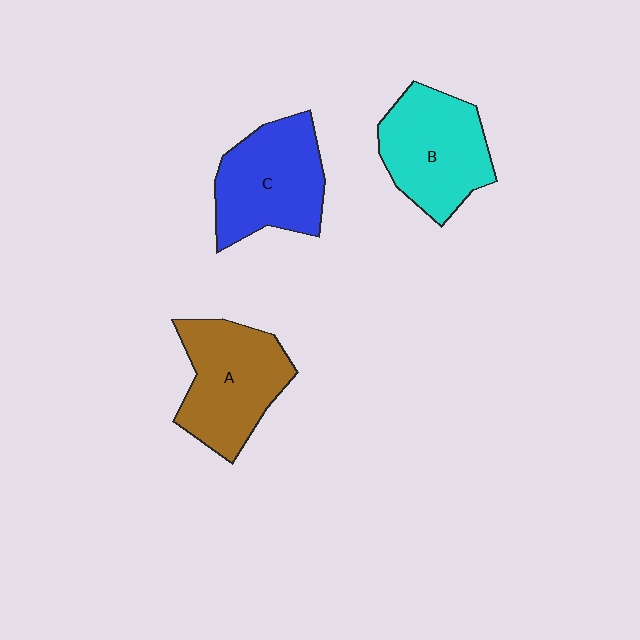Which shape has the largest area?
Shape A (brown).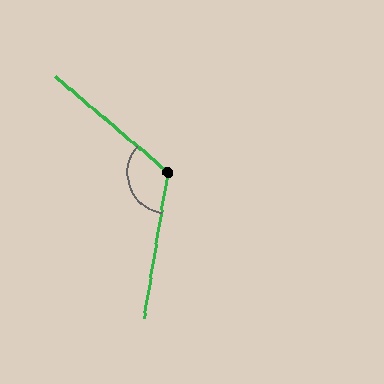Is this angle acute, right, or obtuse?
It is obtuse.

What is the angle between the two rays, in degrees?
Approximately 121 degrees.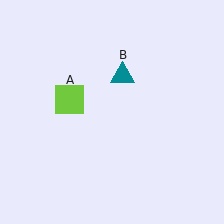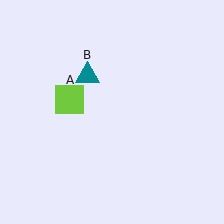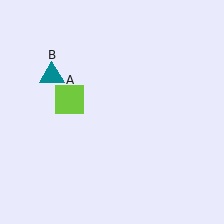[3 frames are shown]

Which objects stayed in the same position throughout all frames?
Lime square (object A) remained stationary.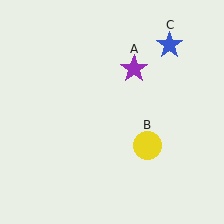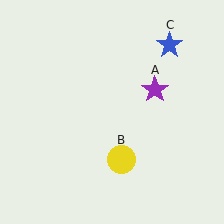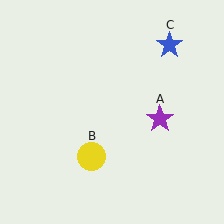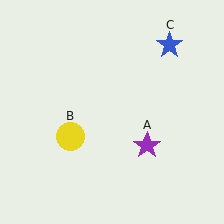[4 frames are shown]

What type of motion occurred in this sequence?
The purple star (object A), yellow circle (object B) rotated clockwise around the center of the scene.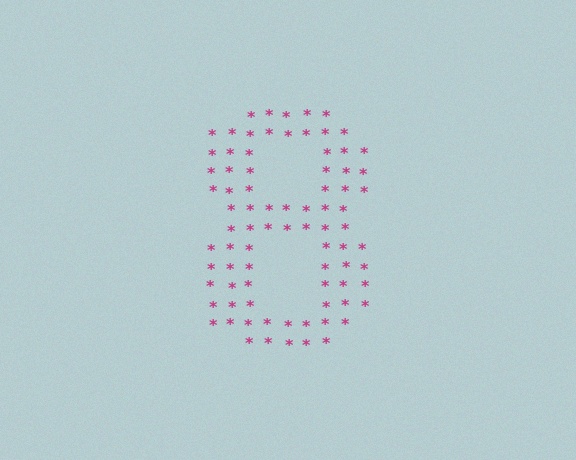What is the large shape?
The large shape is the digit 8.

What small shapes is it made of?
It is made of small asterisks.